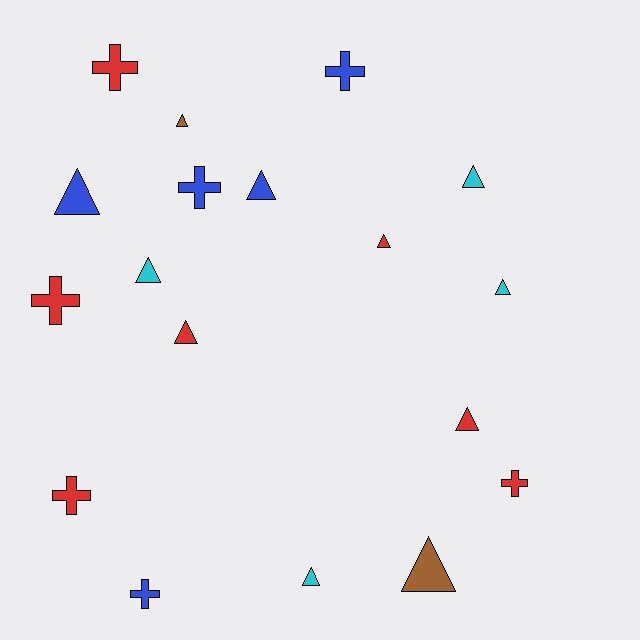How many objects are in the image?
There are 18 objects.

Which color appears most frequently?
Red, with 7 objects.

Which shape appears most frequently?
Triangle, with 11 objects.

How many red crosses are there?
There are 4 red crosses.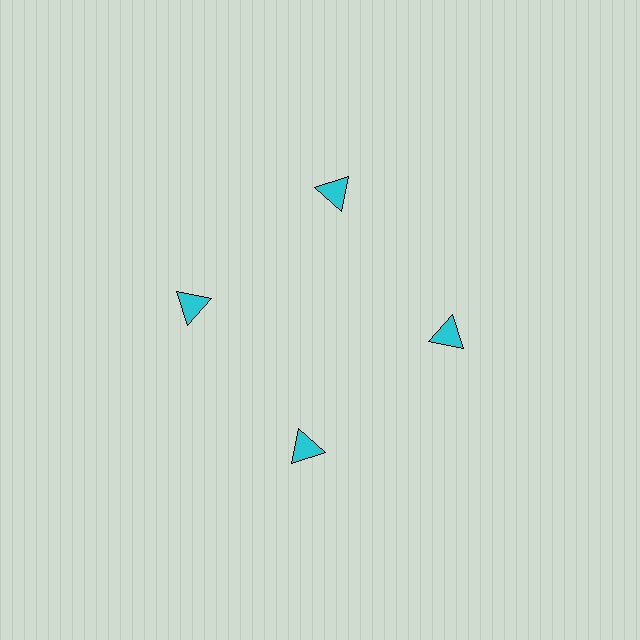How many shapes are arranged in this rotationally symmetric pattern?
There are 4 shapes, arranged in 4 groups of 1.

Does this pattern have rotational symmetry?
Yes, this pattern has 4-fold rotational symmetry. It looks the same after rotating 90 degrees around the center.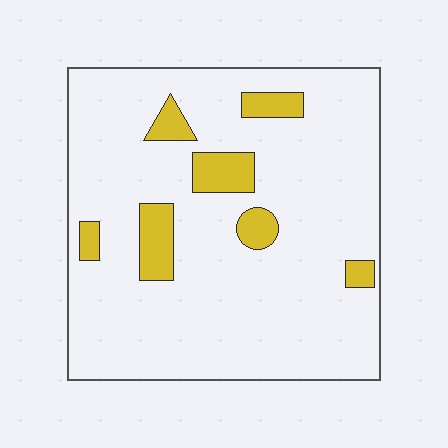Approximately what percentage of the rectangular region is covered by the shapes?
Approximately 10%.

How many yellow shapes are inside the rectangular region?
7.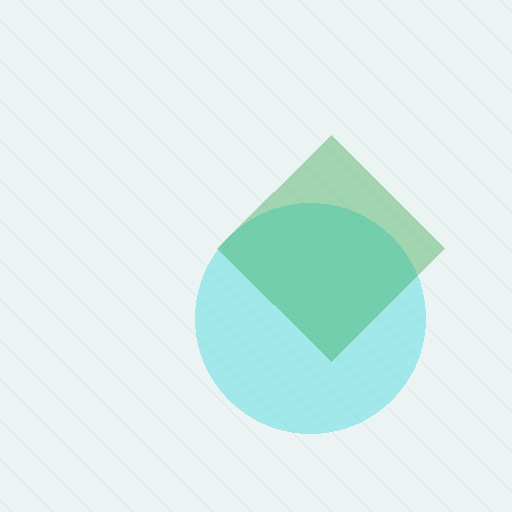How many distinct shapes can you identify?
There are 2 distinct shapes: a cyan circle, a green diamond.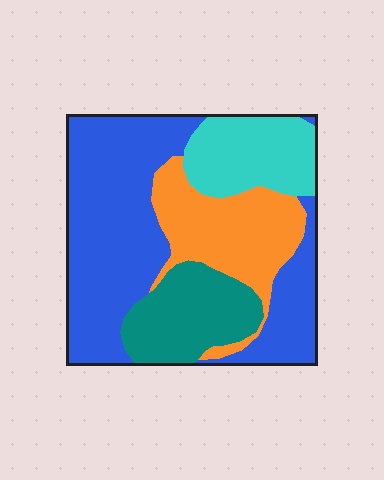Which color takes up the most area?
Blue, at roughly 45%.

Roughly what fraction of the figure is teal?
Teal covers around 15% of the figure.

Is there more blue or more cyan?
Blue.